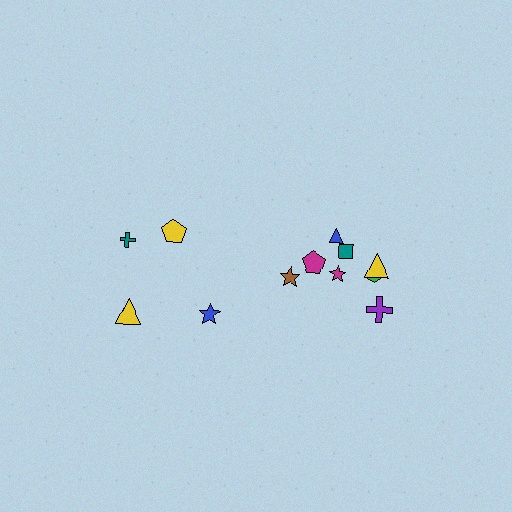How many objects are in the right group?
There are 8 objects.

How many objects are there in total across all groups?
There are 12 objects.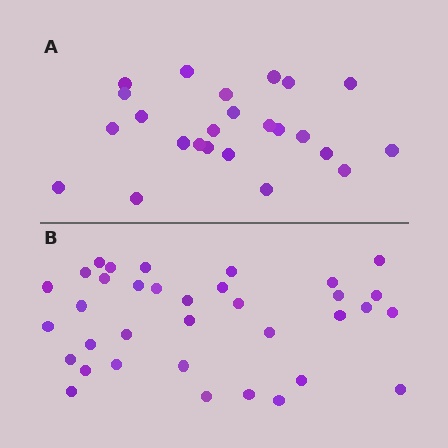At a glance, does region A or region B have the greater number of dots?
Region B (the bottom region) has more dots.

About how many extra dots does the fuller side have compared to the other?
Region B has roughly 12 or so more dots than region A.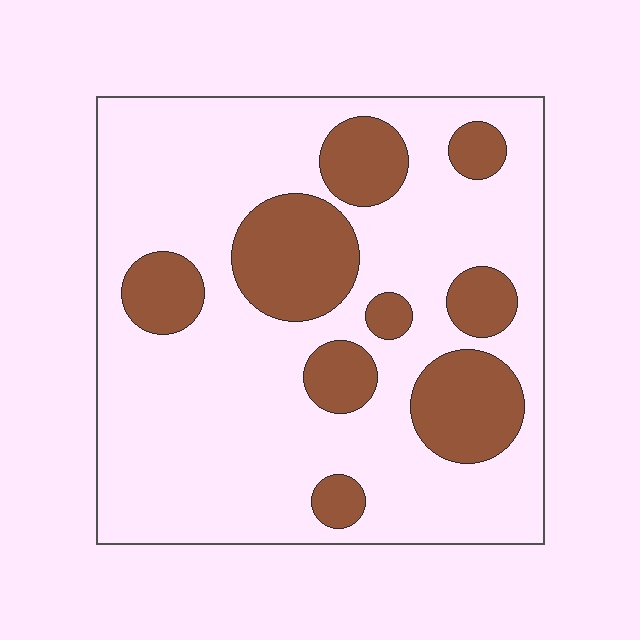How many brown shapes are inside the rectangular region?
9.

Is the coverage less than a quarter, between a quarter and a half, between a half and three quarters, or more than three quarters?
Between a quarter and a half.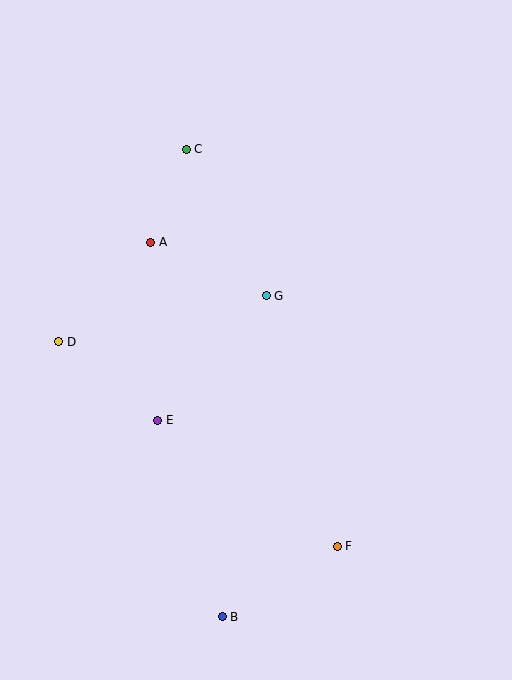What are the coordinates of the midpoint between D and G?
The midpoint between D and G is at (163, 319).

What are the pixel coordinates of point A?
Point A is at (151, 242).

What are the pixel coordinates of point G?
Point G is at (266, 296).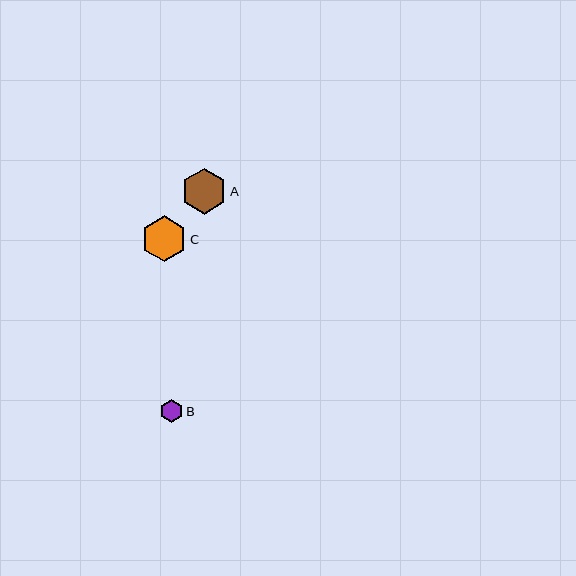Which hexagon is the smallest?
Hexagon B is the smallest with a size of approximately 23 pixels.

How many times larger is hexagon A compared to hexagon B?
Hexagon A is approximately 2.0 times the size of hexagon B.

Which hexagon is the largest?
Hexagon A is the largest with a size of approximately 46 pixels.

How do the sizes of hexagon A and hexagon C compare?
Hexagon A and hexagon C are approximately the same size.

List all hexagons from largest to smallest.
From largest to smallest: A, C, B.